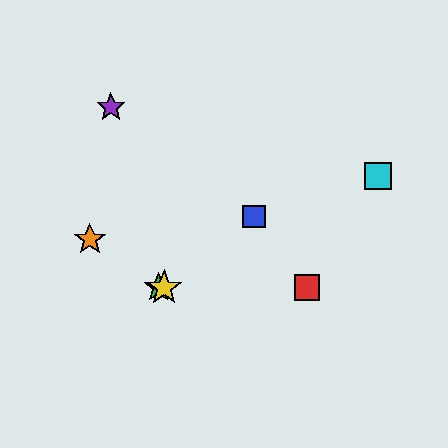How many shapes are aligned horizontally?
3 shapes (the red square, the green star, the yellow star) are aligned horizontally.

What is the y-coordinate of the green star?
The green star is at y≈288.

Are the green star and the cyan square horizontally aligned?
No, the green star is at y≈288 and the cyan square is at y≈176.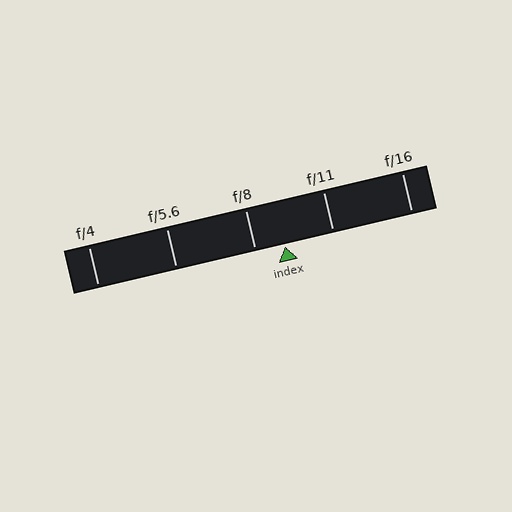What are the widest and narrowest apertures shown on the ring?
The widest aperture shown is f/4 and the narrowest is f/16.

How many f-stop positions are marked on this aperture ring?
There are 5 f-stop positions marked.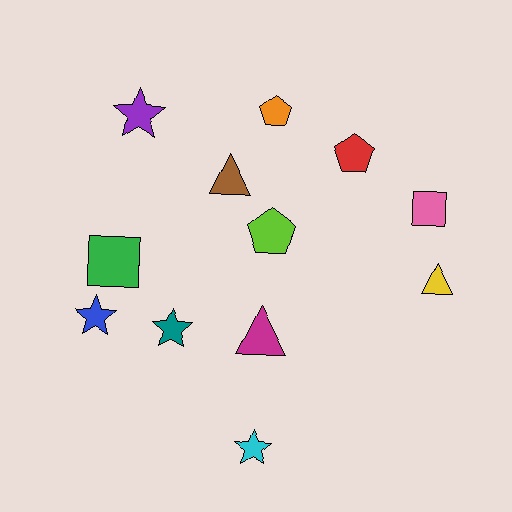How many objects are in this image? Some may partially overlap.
There are 12 objects.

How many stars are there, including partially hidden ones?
There are 4 stars.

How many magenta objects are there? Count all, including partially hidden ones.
There is 1 magenta object.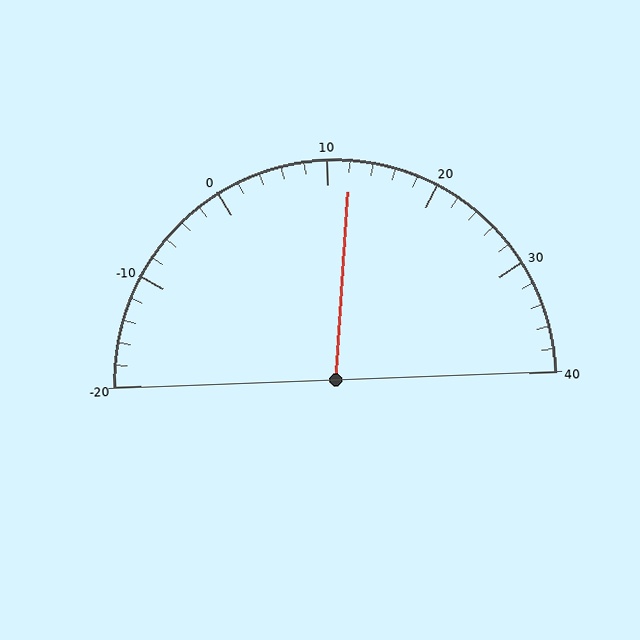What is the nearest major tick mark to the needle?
The nearest major tick mark is 10.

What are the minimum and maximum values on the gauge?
The gauge ranges from -20 to 40.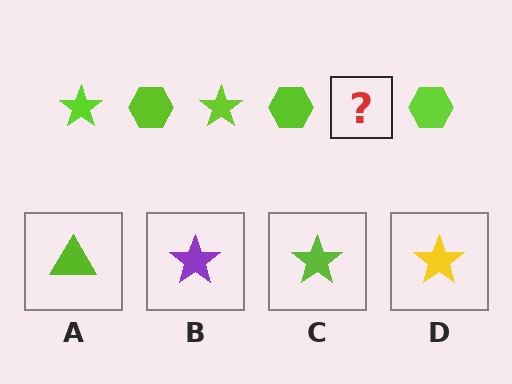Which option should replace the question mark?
Option C.